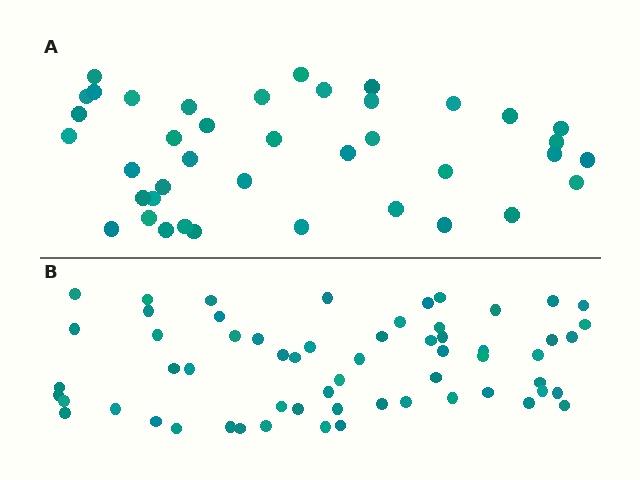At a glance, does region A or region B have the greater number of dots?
Region B (the bottom region) has more dots.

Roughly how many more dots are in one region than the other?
Region B has approximately 20 more dots than region A.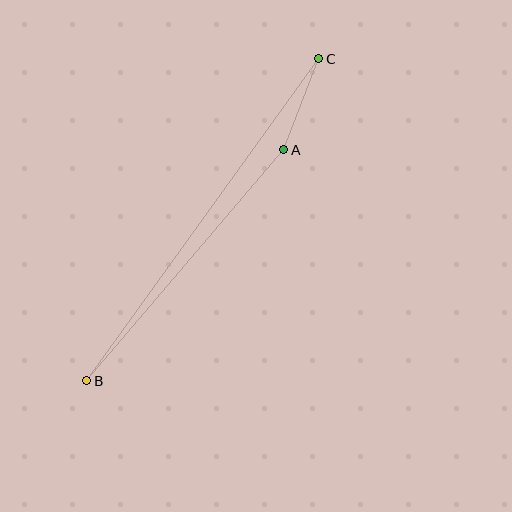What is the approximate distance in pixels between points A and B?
The distance between A and B is approximately 304 pixels.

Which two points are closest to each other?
Points A and C are closest to each other.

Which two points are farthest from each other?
Points B and C are farthest from each other.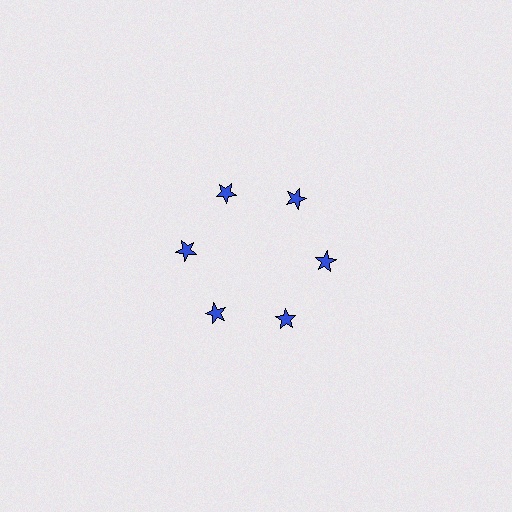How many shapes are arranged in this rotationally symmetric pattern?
There are 6 shapes, arranged in 6 groups of 1.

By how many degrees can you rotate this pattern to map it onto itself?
The pattern maps onto itself every 60 degrees of rotation.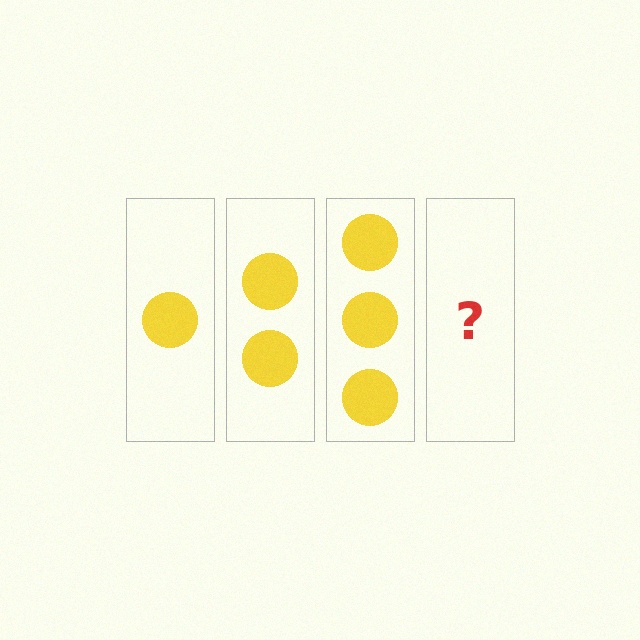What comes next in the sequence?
The next element should be 4 circles.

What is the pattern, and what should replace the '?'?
The pattern is that each step adds one more circle. The '?' should be 4 circles.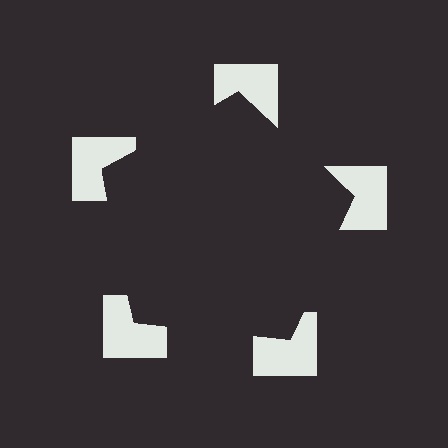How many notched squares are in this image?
There are 5 — one at each vertex of the illusory pentagon.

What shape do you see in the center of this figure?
An illusory pentagon — its edges are inferred from the aligned wedge cuts in the notched squares, not physically drawn.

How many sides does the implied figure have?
5 sides.